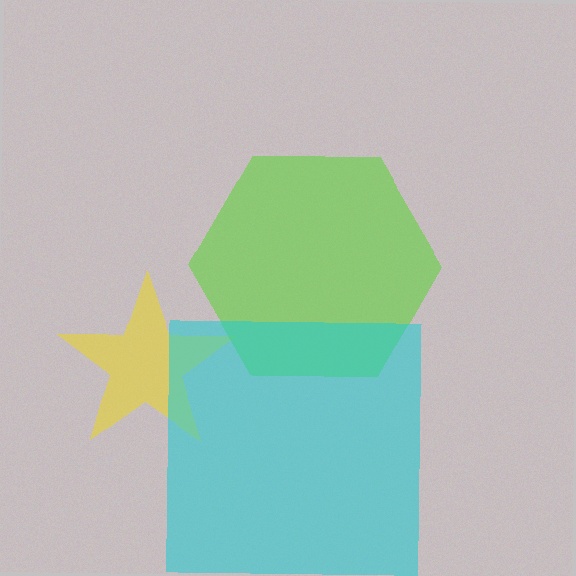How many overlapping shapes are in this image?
There are 3 overlapping shapes in the image.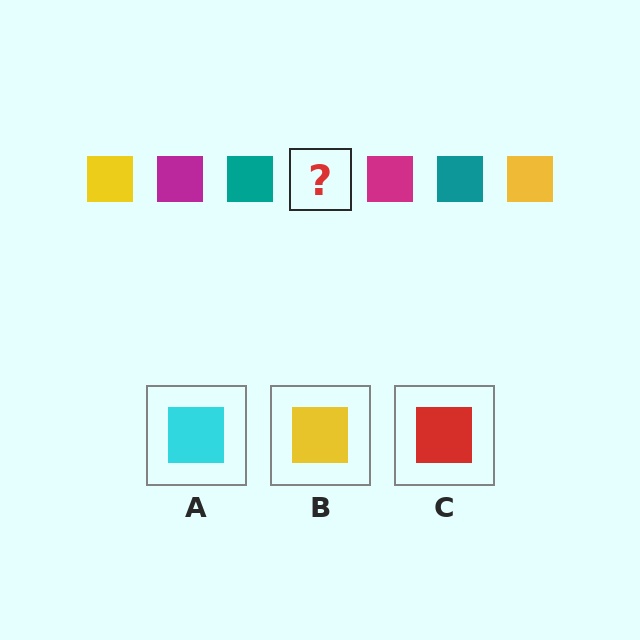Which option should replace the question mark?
Option B.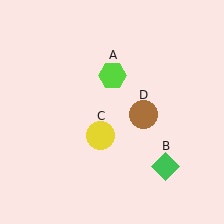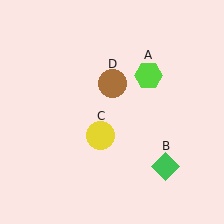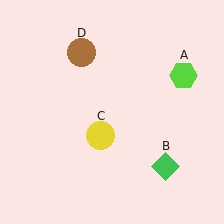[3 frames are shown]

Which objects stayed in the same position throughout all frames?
Green diamond (object B) and yellow circle (object C) remained stationary.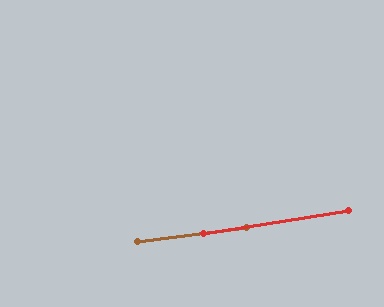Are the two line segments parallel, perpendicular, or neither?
Parallel — their directions differ by only 1.7°.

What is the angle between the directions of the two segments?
Approximately 2 degrees.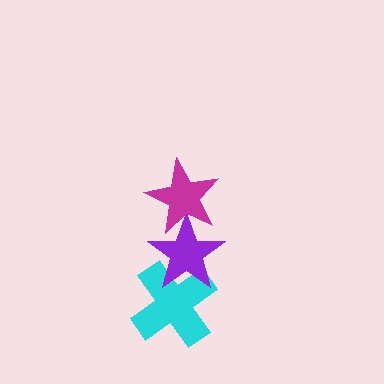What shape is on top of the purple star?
The magenta star is on top of the purple star.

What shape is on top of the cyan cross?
The purple star is on top of the cyan cross.